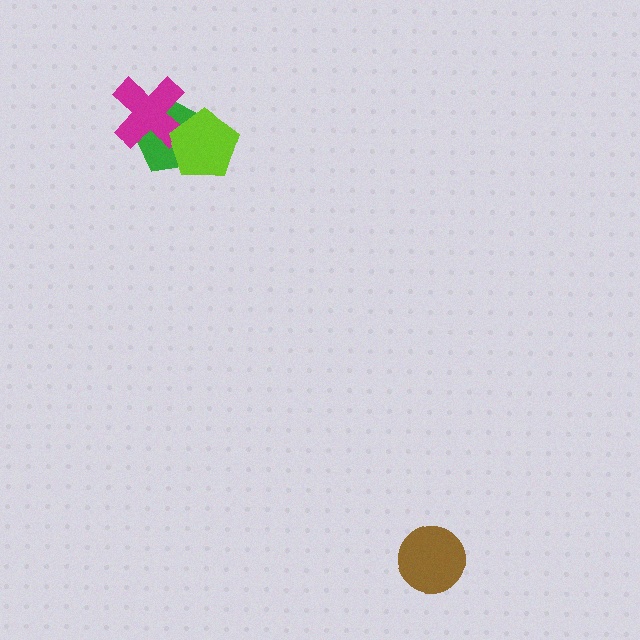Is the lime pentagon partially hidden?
No, no other shape covers it.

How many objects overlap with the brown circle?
0 objects overlap with the brown circle.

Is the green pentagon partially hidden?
Yes, it is partially covered by another shape.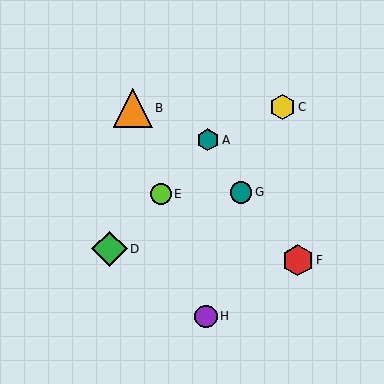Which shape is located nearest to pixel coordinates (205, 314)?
The purple circle (labeled H) at (206, 316) is nearest to that location.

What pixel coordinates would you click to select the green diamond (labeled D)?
Click at (110, 249) to select the green diamond D.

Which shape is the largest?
The orange triangle (labeled B) is the largest.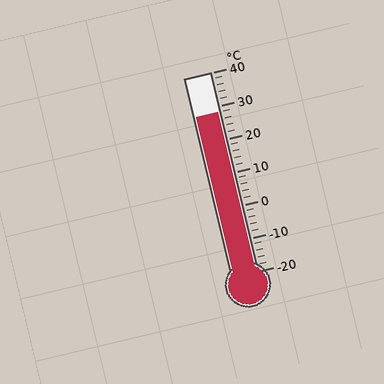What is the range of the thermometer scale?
The thermometer scale ranges from -20°C to 40°C.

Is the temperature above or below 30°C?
The temperature is below 30°C.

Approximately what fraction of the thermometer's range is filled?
The thermometer is filled to approximately 80% of its range.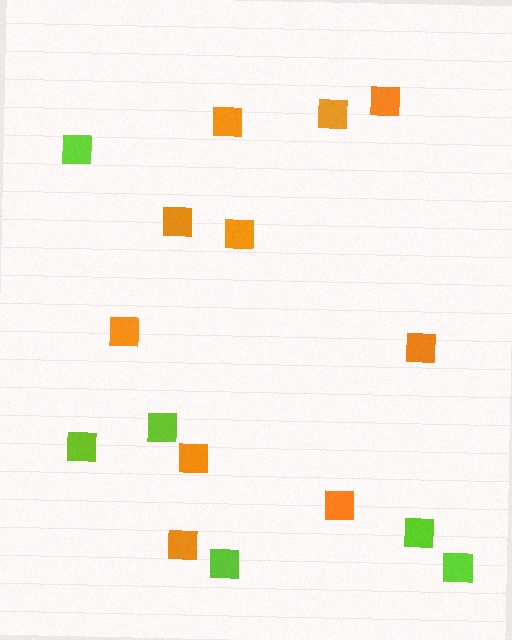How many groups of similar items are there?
There are 2 groups: one group of lime squares (6) and one group of orange squares (10).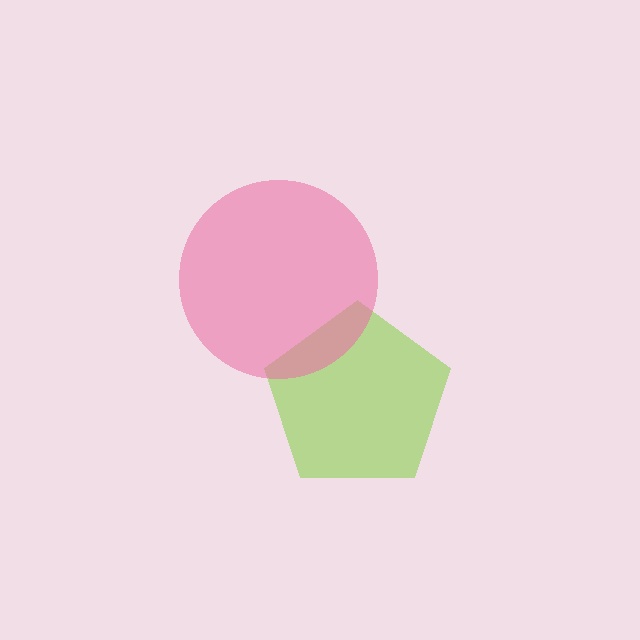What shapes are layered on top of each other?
The layered shapes are: a lime pentagon, a pink circle.